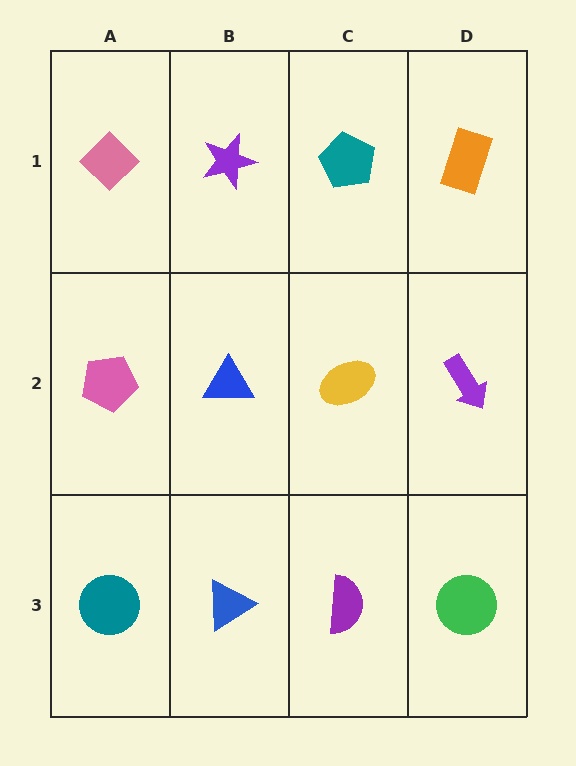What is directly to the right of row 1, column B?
A teal pentagon.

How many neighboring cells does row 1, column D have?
2.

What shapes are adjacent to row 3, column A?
A pink pentagon (row 2, column A), a blue triangle (row 3, column B).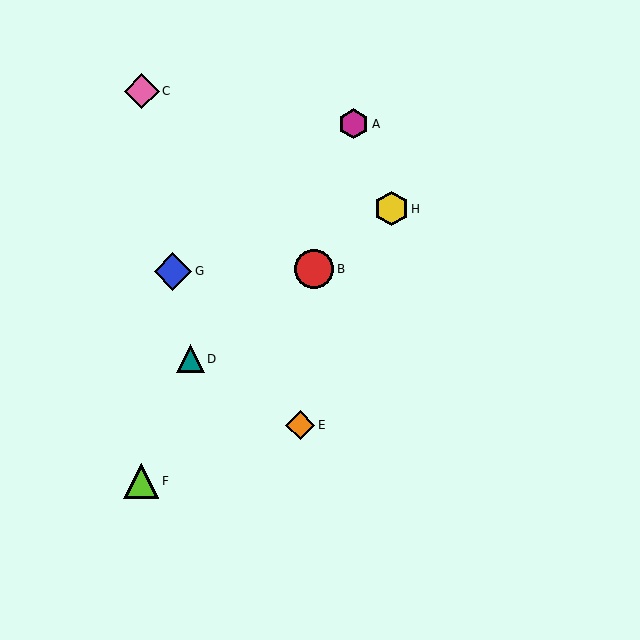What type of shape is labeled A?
Shape A is a magenta hexagon.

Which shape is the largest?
The red circle (labeled B) is the largest.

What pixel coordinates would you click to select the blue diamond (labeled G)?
Click at (173, 271) to select the blue diamond G.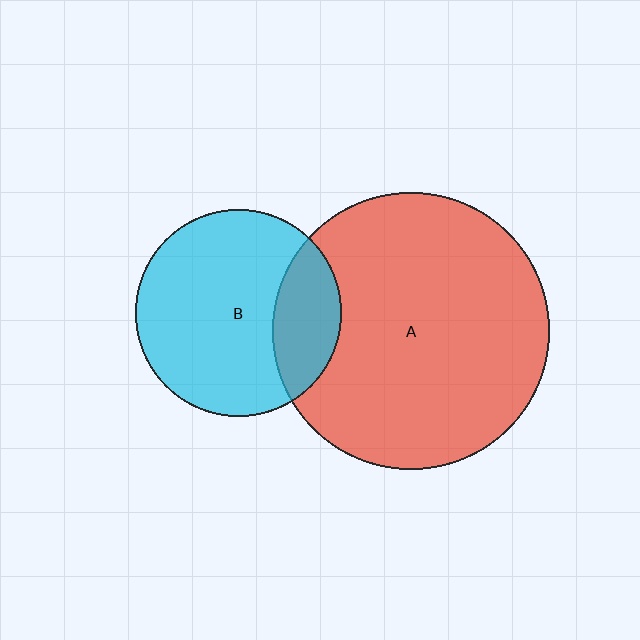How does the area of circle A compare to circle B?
Approximately 1.8 times.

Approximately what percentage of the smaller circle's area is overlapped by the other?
Approximately 25%.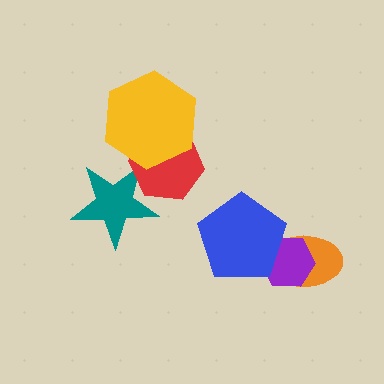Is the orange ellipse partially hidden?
Yes, it is partially covered by another shape.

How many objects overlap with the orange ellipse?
2 objects overlap with the orange ellipse.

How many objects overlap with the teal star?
1 object overlaps with the teal star.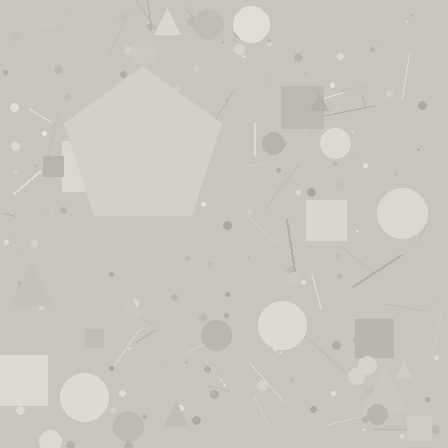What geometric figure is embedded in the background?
A pentagon is embedded in the background.